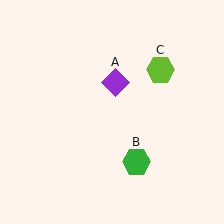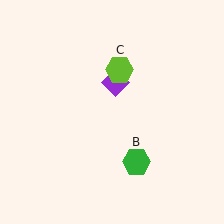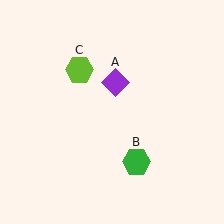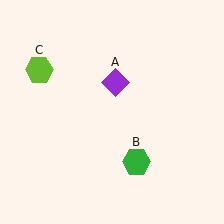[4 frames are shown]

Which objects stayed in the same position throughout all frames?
Purple diamond (object A) and green hexagon (object B) remained stationary.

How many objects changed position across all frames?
1 object changed position: lime hexagon (object C).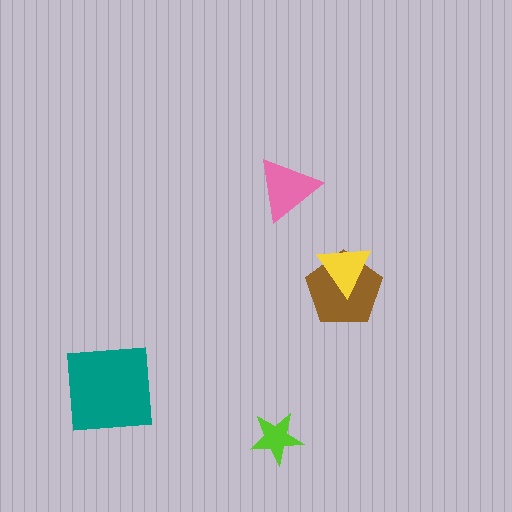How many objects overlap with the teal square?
0 objects overlap with the teal square.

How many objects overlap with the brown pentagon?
1 object overlaps with the brown pentagon.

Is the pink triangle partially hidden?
No, no other shape covers it.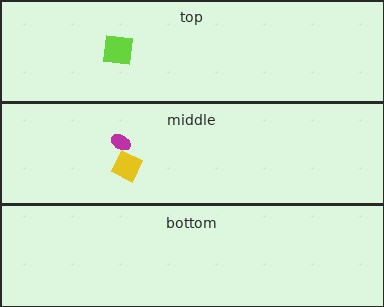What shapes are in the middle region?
The yellow diamond, the magenta ellipse.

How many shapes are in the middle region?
2.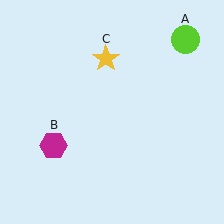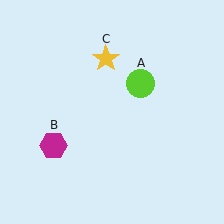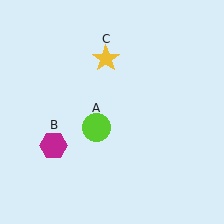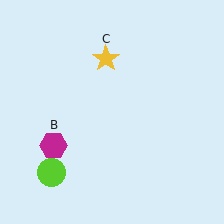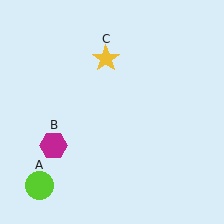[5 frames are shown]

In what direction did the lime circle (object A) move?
The lime circle (object A) moved down and to the left.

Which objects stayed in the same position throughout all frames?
Magenta hexagon (object B) and yellow star (object C) remained stationary.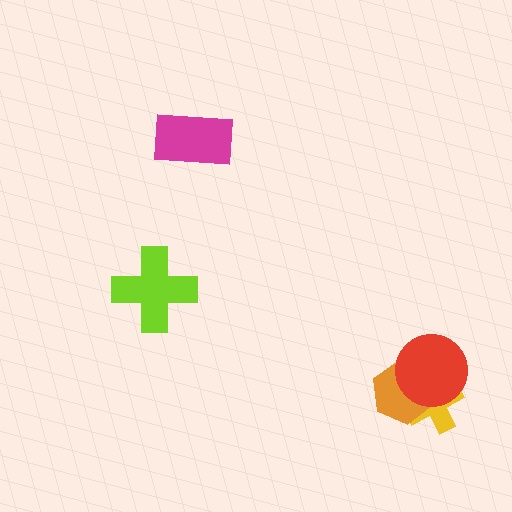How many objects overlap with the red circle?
2 objects overlap with the red circle.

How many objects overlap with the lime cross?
0 objects overlap with the lime cross.